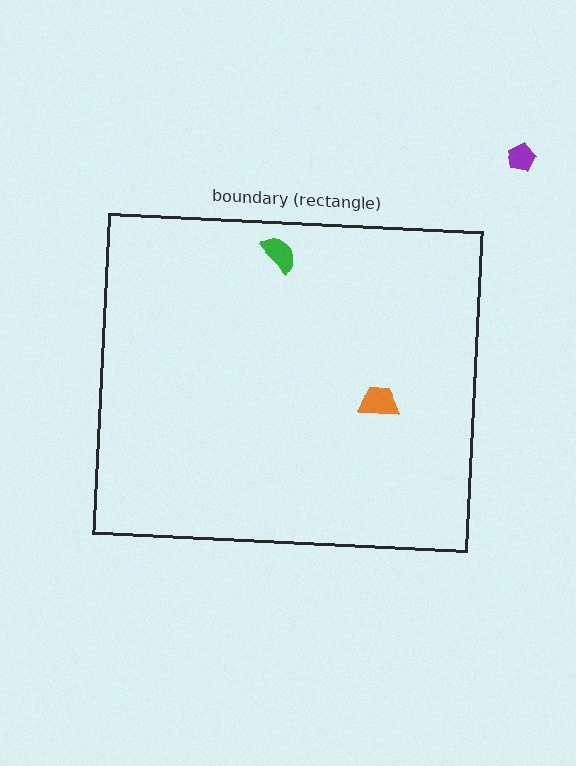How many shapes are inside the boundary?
2 inside, 1 outside.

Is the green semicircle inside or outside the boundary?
Inside.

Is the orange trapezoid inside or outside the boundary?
Inside.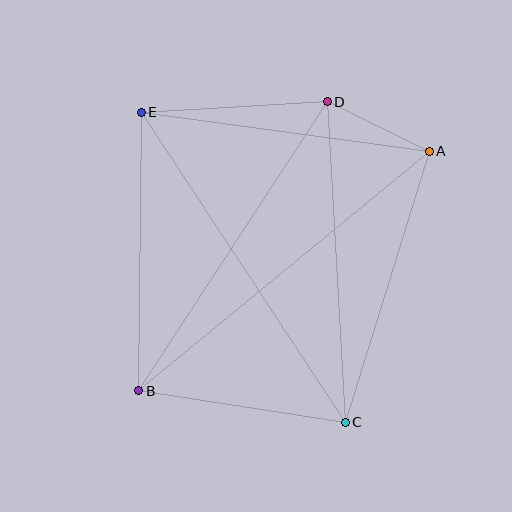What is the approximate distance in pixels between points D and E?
The distance between D and E is approximately 186 pixels.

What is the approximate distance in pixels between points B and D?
The distance between B and D is approximately 345 pixels.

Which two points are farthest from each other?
Points A and B are farthest from each other.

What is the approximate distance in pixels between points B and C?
The distance between B and C is approximately 208 pixels.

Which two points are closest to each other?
Points A and D are closest to each other.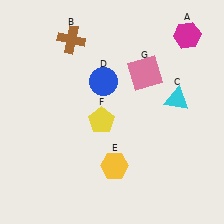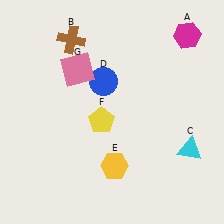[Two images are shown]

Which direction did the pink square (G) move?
The pink square (G) moved left.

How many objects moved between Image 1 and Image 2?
2 objects moved between the two images.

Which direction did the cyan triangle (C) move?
The cyan triangle (C) moved down.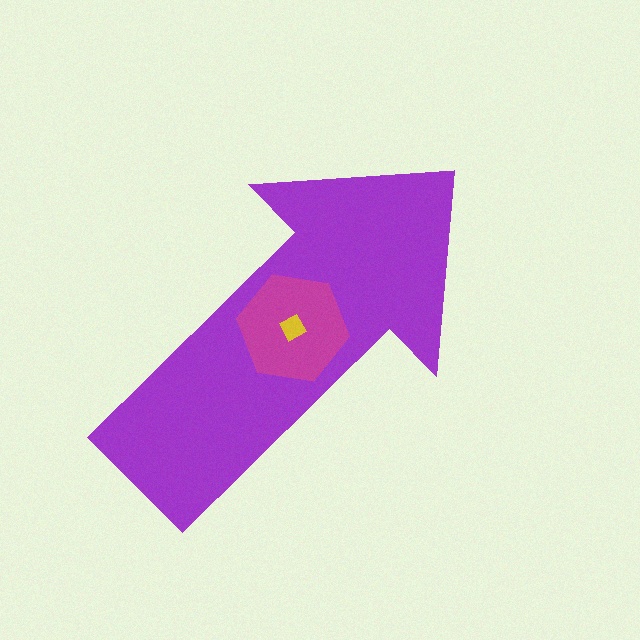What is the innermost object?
The yellow diamond.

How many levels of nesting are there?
3.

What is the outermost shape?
The purple arrow.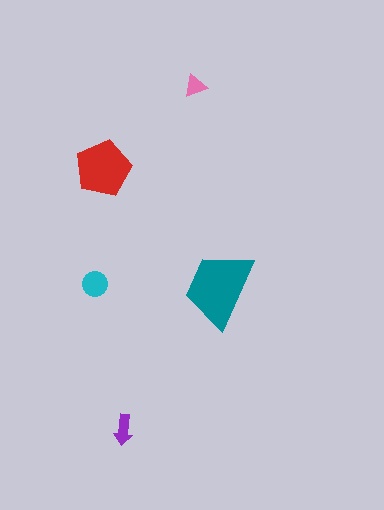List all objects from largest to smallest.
The teal trapezoid, the red pentagon, the cyan circle, the purple arrow, the pink triangle.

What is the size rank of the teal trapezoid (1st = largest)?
1st.